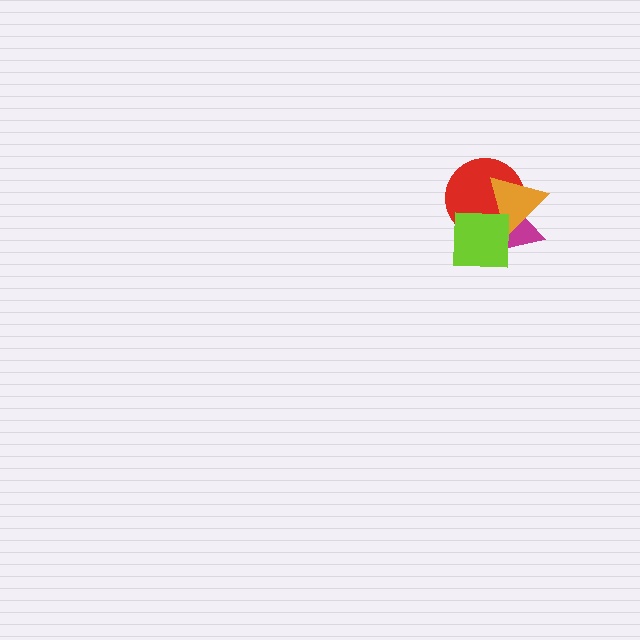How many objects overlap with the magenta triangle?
3 objects overlap with the magenta triangle.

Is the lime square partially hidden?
No, no other shape covers it.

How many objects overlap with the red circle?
3 objects overlap with the red circle.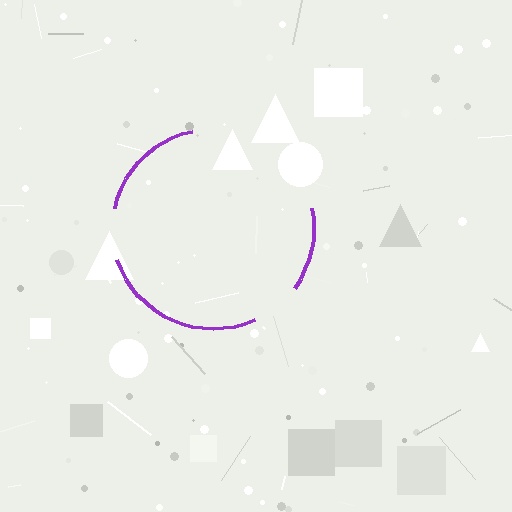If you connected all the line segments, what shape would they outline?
They would outline a circle.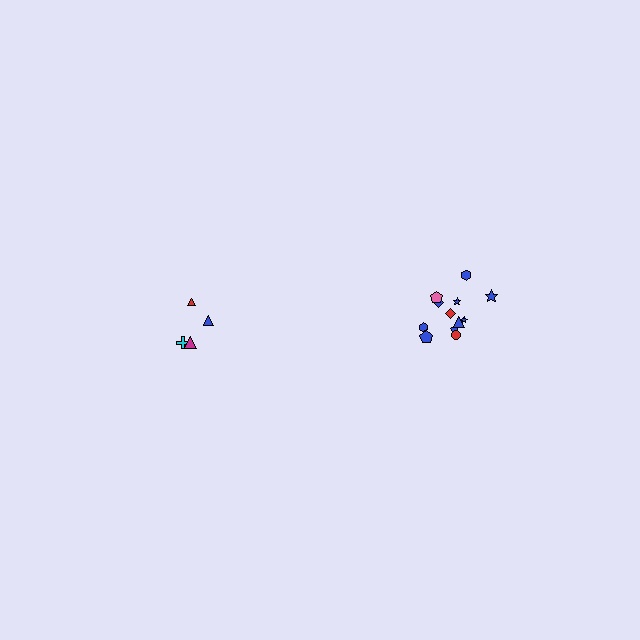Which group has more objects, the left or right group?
The right group.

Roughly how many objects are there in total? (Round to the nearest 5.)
Roughly 15 objects in total.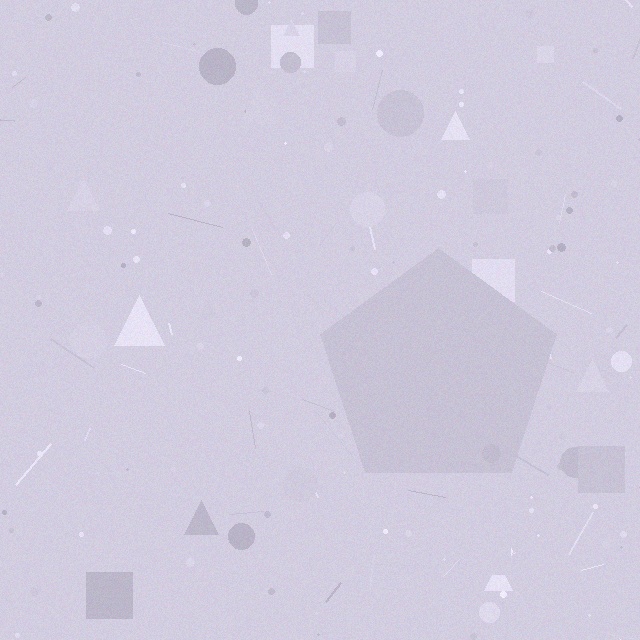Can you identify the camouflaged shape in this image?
The camouflaged shape is a pentagon.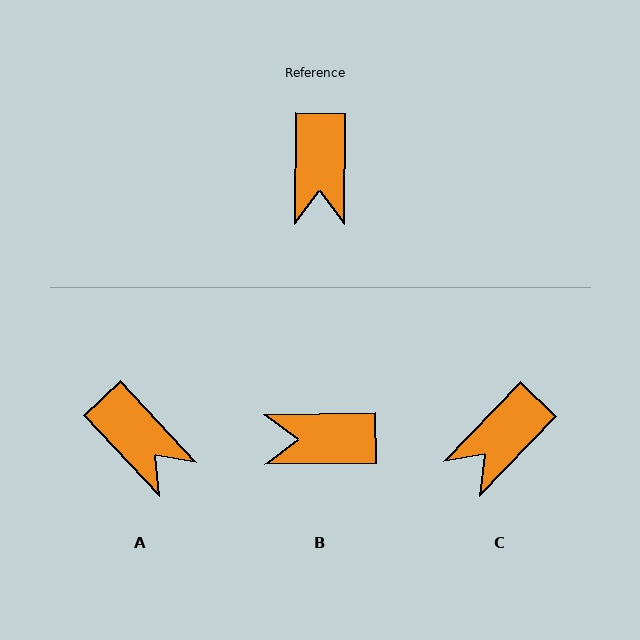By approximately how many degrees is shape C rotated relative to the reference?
Approximately 44 degrees clockwise.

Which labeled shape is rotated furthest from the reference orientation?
B, about 89 degrees away.